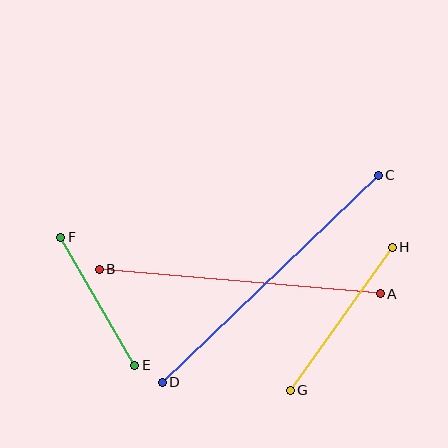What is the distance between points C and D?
The distance is approximately 299 pixels.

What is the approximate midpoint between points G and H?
The midpoint is at approximately (341, 319) pixels.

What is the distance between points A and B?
The distance is approximately 282 pixels.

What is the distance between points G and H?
The distance is approximately 175 pixels.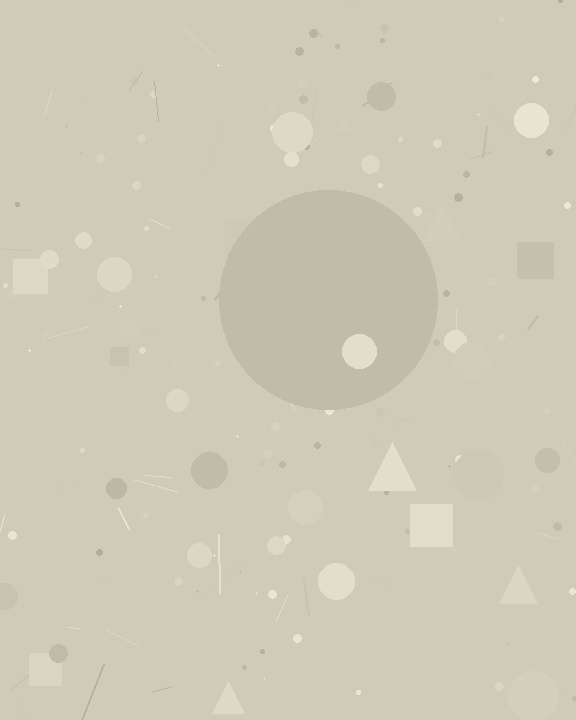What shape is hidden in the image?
A circle is hidden in the image.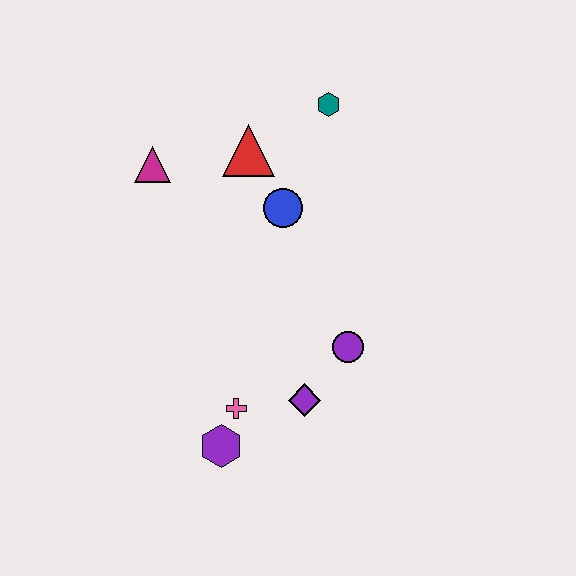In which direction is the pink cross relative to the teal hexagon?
The pink cross is below the teal hexagon.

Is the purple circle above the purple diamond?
Yes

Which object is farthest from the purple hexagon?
The teal hexagon is farthest from the purple hexagon.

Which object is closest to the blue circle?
The red triangle is closest to the blue circle.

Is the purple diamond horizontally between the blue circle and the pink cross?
No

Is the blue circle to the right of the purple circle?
No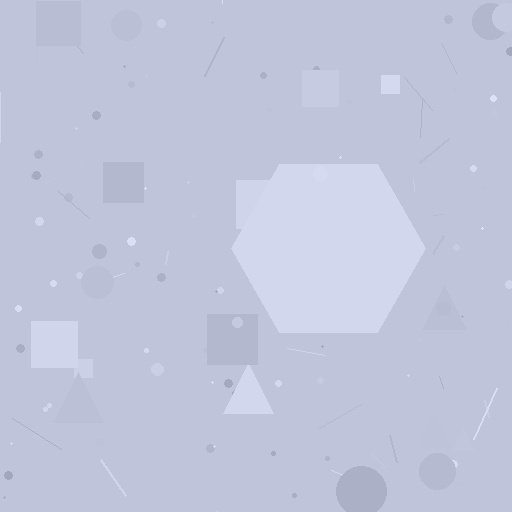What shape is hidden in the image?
A hexagon is hidden in the image.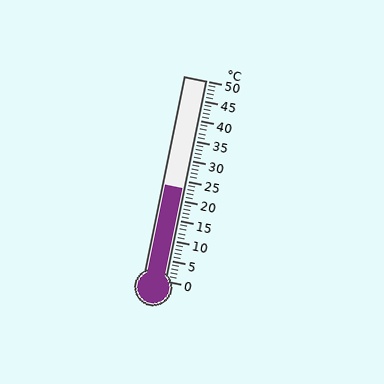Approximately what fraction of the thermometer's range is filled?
The thermometer is filled to approximately 45% of its range.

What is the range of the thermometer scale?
The thermometer scale ranges from 0°C to 50°C.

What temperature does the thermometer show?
The thermometer shows approximately 23°C.